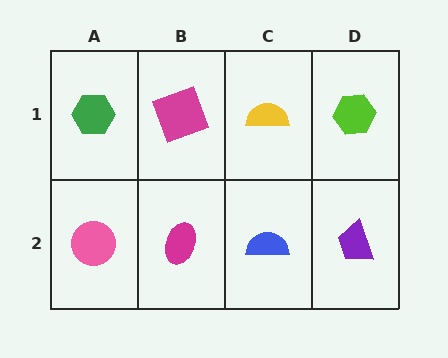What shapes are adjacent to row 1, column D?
A purple trapezoid (row 2, column D), a yellow semicircle (row 1, column C).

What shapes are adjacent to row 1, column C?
A blue semicircle (row 2, column C), a magenta square (row 1, column B), a lime hexagon (row 1, column D).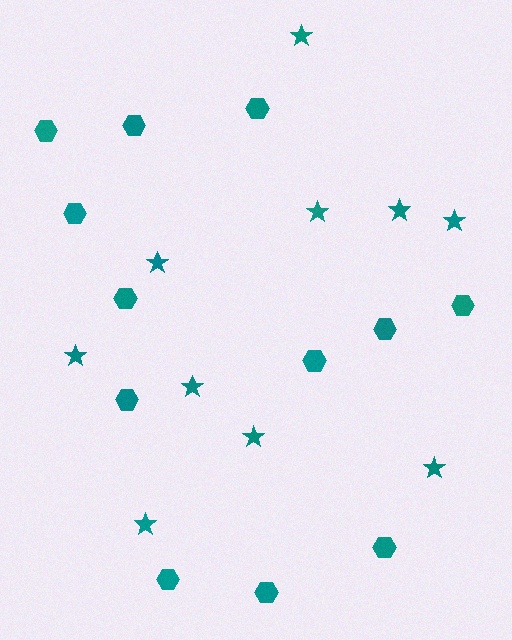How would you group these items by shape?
There are 2 groups: one group of stars (10) and one group of hexagons (12).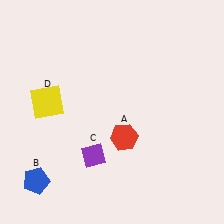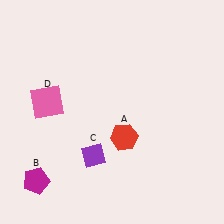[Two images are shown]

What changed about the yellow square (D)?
In Image 1, D is yellow. In Image 2, it changed to pink.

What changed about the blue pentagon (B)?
In Image 1, B is blue. In Image 2, it changed to magenta.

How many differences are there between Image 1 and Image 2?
There are 2 differences between the two images.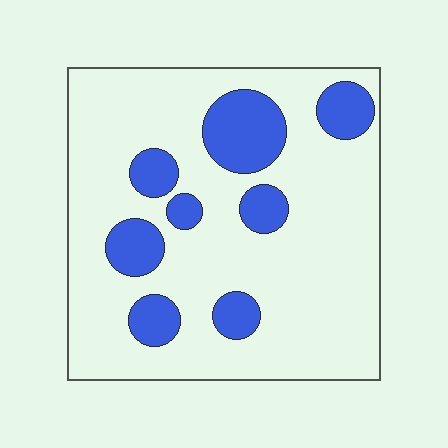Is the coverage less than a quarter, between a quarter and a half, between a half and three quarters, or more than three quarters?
Less than a quarter.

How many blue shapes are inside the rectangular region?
8.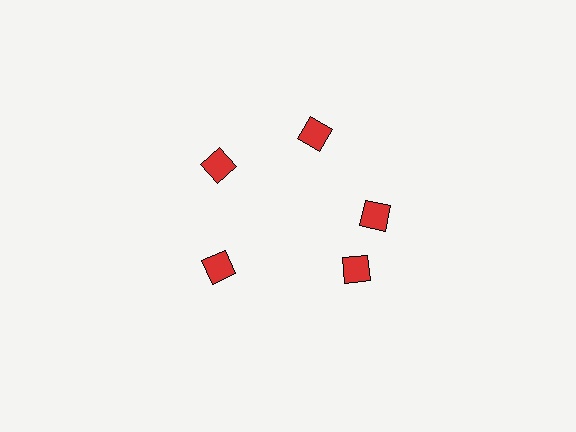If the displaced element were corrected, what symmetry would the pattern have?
It would have 5-fold rotational symmetry — the pattern would map onto itself every 72 degrees.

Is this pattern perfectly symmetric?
No. The 5 red diamonds are arranged in a ring, but one element near the 5 o'clock position is rotated out of alignment along the ring, breaking the 5-fold rotational symmetry.